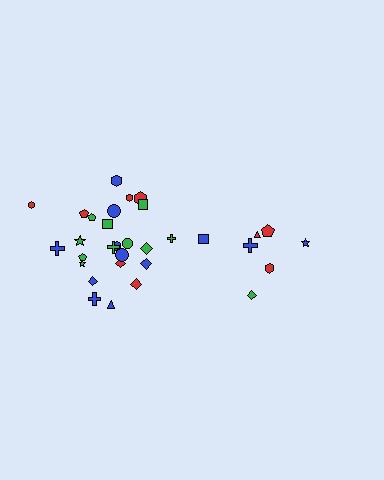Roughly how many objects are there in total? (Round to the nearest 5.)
Roughly 30 objects in total.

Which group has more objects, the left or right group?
The left group.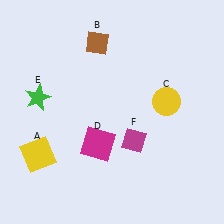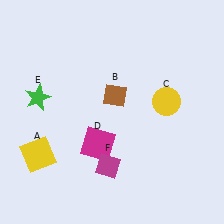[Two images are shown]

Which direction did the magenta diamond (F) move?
The magenta diamond (F) moved left.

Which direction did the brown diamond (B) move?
The brown diamond (B) moved down.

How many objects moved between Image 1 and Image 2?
2 objects moved between the two images.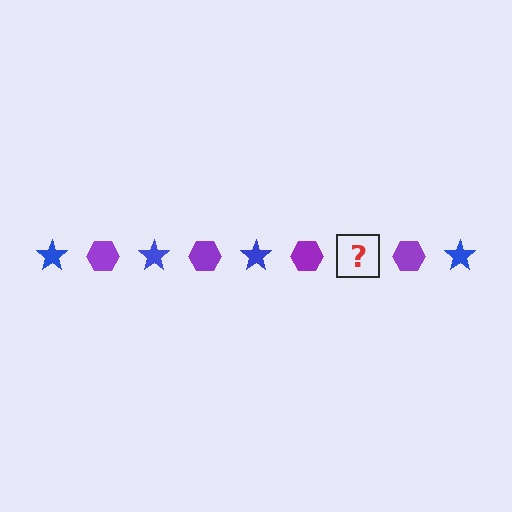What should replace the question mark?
The question mark should be replaced with a blue star.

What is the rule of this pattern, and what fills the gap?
The rule is that the pattern alternates between blue star and purple hexagon. The gap should be filled with a blue star.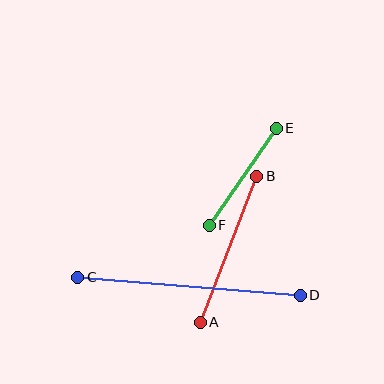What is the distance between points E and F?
The distance is approximately 118 pixels.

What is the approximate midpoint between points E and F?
The midpoint is at approximately (243, 177) pixels.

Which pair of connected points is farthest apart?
Points C and D are farthest apart.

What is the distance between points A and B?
The distance is approximately 156 pixels.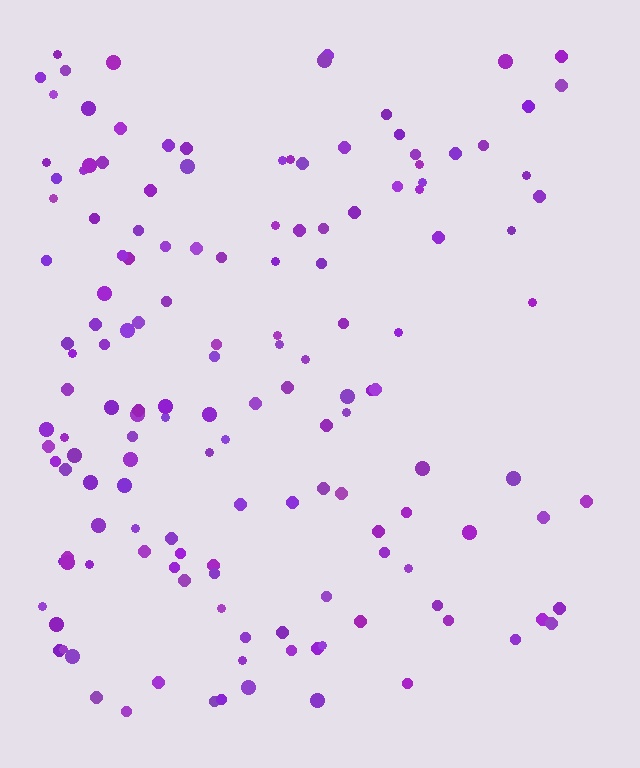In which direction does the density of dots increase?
From right to left, with the left side densest.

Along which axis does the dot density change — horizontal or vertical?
Horizontal.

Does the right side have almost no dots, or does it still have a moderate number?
Still a moderate number, just noticeably fewer than the left.